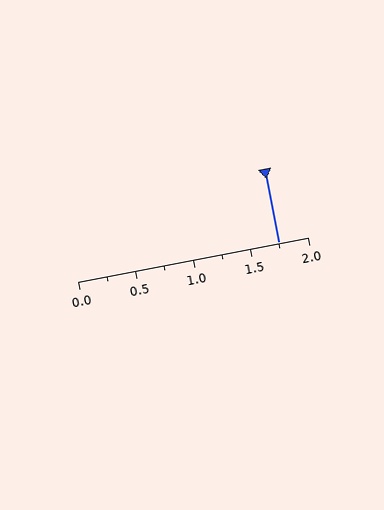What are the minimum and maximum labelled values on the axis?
The axis runs from 0.0 to 2.0.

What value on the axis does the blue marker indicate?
The marker indicates approximately 1.75.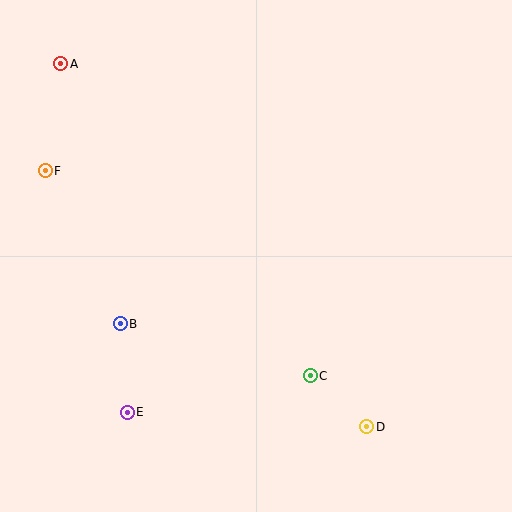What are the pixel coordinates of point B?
Point B is at (120, 324).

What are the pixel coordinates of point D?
Point D is at (367, 427).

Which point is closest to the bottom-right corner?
Point D is closest to the bottom-right corner.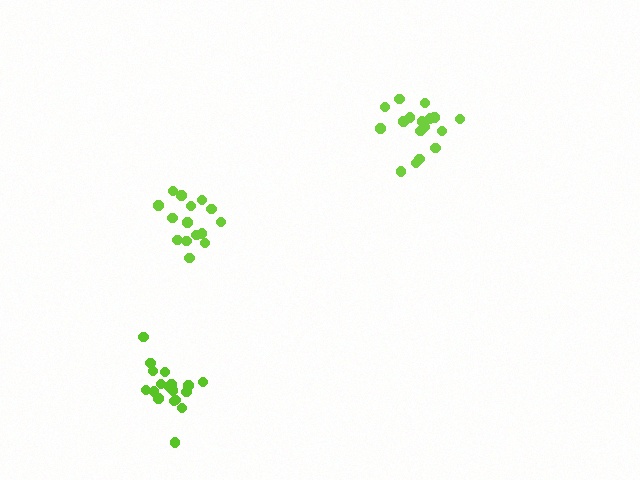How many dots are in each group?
Group 1: 15 dots, Group 2: 18 dots, Group 3: 17 dots (50 total).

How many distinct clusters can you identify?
There are 3 distinct clusters.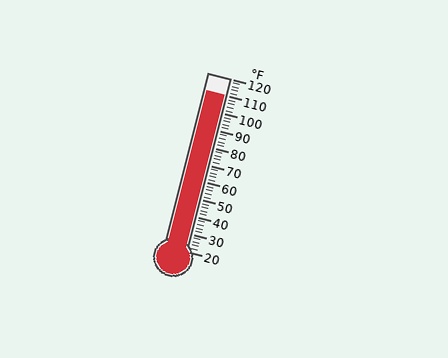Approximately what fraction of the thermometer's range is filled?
The thermometer is filled to approximately 90% of its range.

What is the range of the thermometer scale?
The thermometer scale ranges from 20°F to 120°F.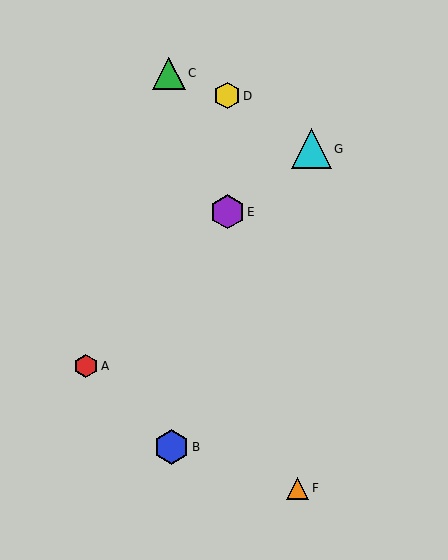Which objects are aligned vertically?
Objects D, E are aligned vertically.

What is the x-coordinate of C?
Object C is at x≈169.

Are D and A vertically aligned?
No, D is at x≈227 and A is at x≈86.